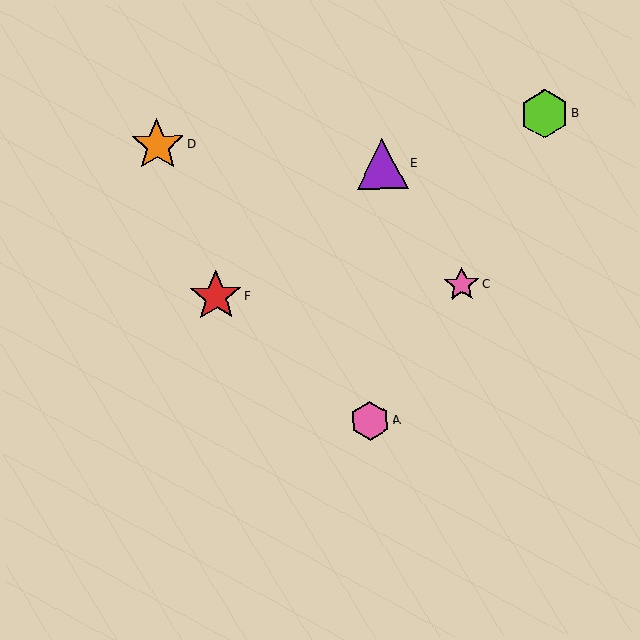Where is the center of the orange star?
The center of the orange star is at (157, 145).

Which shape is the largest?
The orange star (labeled D) is the largest.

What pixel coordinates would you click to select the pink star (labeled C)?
Click at (462, 285) to select the pink star C.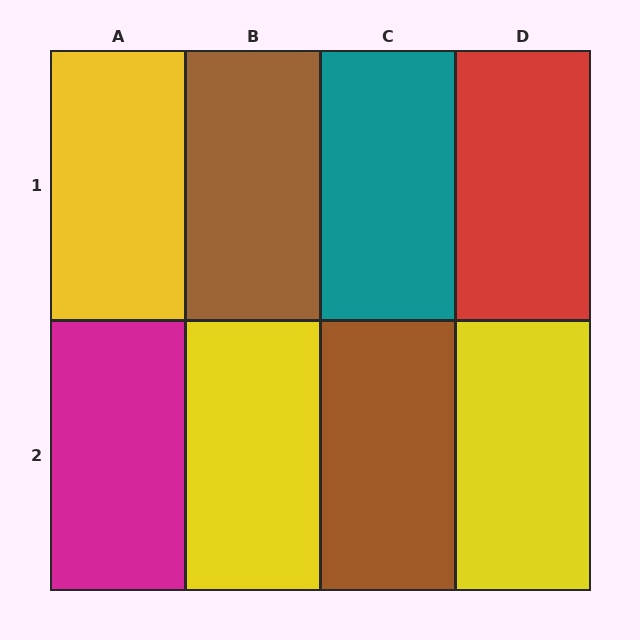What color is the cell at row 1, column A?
Yellow.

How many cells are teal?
1 cell is teal.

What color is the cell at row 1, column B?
Brown.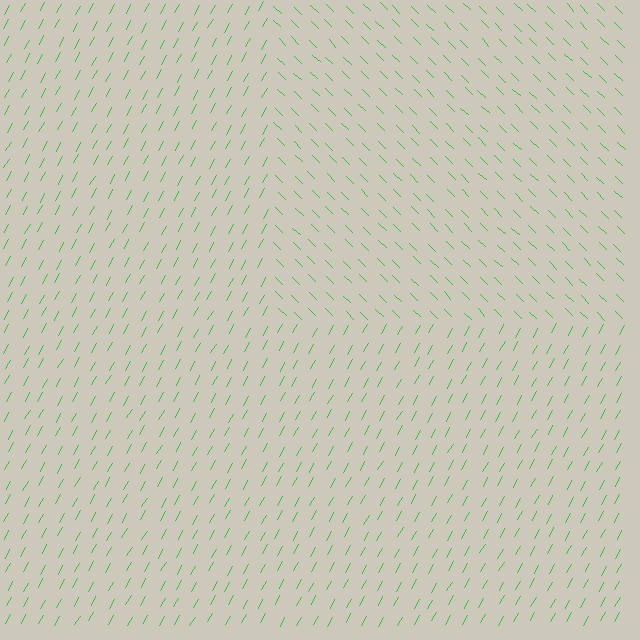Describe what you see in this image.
The image is filled with small green line segments. A rectangle region in the image has lines oriented differently from the surrounding lines, creating a visible texture boundary.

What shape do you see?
I see a rectangle.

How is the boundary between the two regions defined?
The boundary is defined purely by a change in line orientation (approximately 75 degrees difference). All lines are the same color and thickness.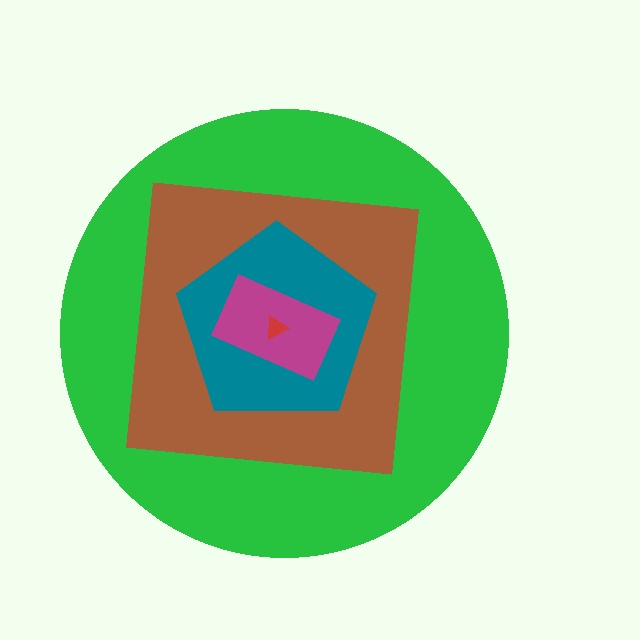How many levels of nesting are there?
5.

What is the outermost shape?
The green circle.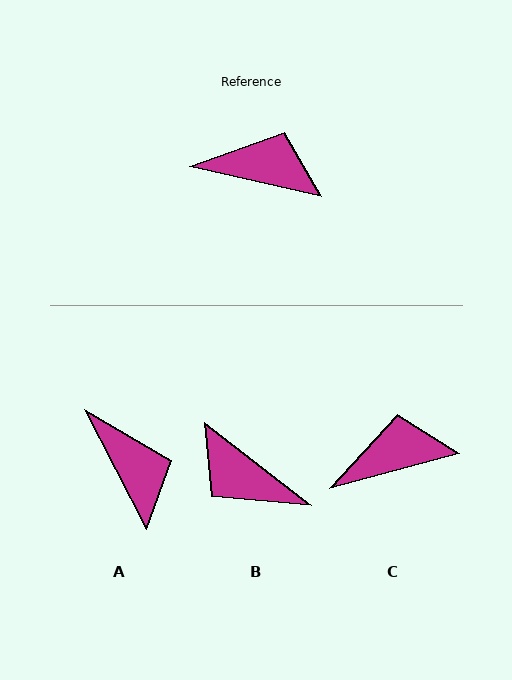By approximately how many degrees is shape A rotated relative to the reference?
Approximately 50 degrees clockwise.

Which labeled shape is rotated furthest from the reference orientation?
B, about 155 degrees away.